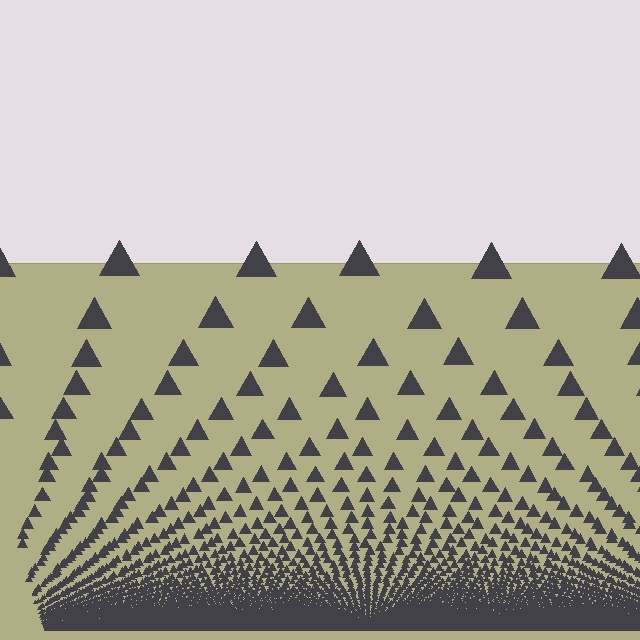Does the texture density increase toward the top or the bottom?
Density increases toward the bottom.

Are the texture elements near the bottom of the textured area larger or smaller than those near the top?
Smaller. The gradient is inverted — elements near the bottom are smaller and denser.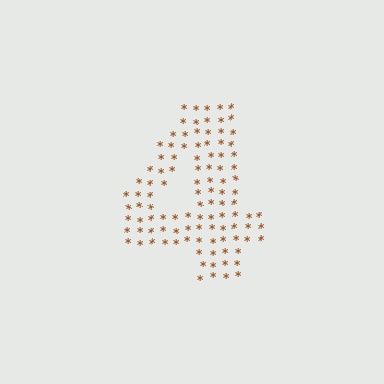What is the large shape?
The large shape is the digit 4.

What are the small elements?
The small elements are asterisks.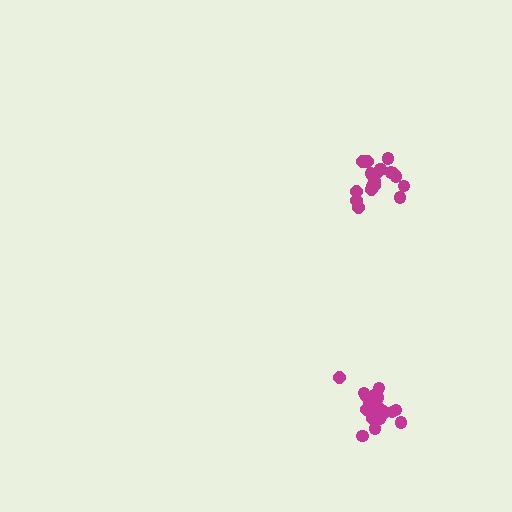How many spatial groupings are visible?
There are 2 spatial groupings.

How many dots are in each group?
Group 1: 19 dots, Group 2: 20 dots (39 total).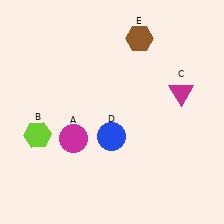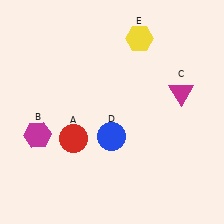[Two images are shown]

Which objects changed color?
A changed from magenta to red. B changed from lime to magenta. E changed from brown to yellow.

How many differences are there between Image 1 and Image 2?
There are 3 differences between the two images.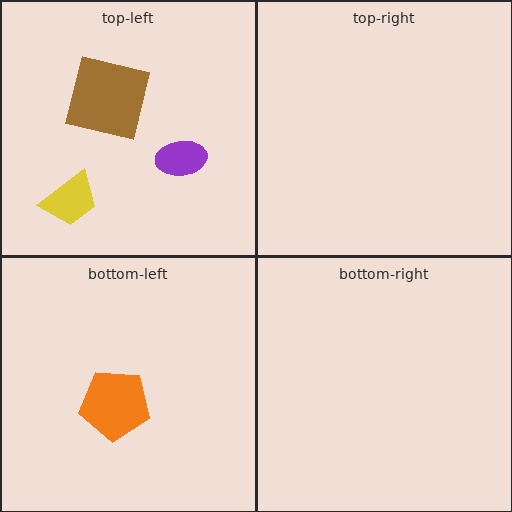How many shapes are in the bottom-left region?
1.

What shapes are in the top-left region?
The yellow trapezoid, the brown square, the purple ellipse.